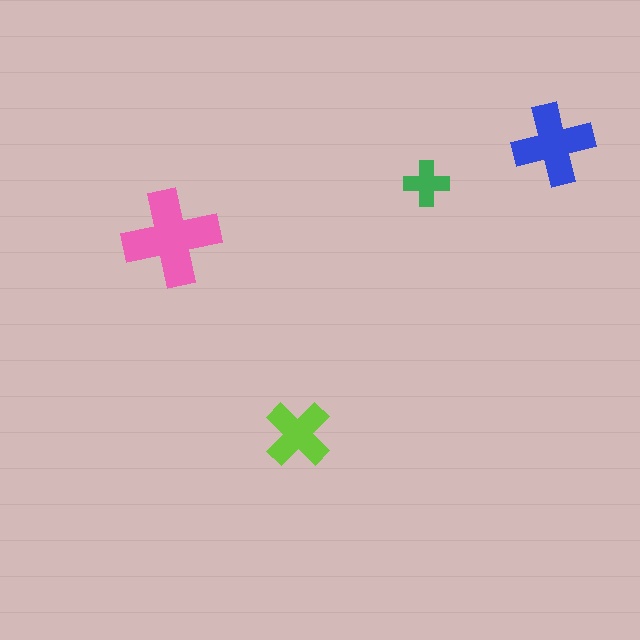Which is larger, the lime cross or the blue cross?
The blue one.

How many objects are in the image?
There are 4 objects in the image.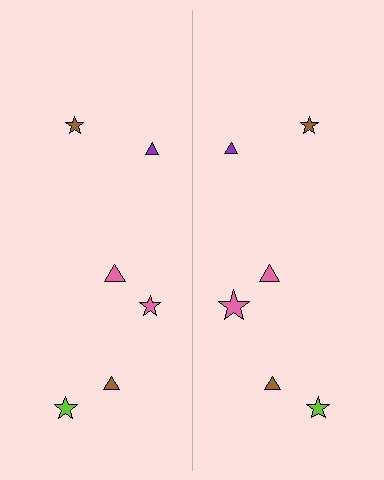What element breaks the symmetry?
The pink star on the right side has a different size than its mirror counterpart.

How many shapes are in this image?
There are 12 shapes in this image.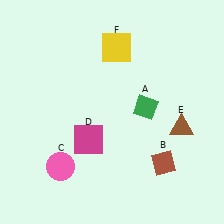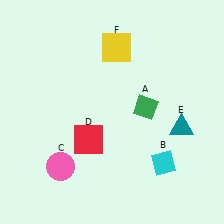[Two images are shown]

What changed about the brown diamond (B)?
In Image 1, B is brown. In Image 2, it changed to cyan.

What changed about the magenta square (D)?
In Image 1, D is magenta. In Image 2, it changed to red.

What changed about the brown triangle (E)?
In Image 1, E is brown. In Image 2, it changed to teal.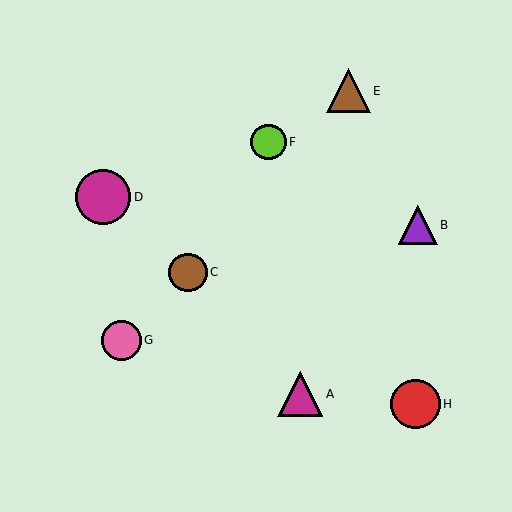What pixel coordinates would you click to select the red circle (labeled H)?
Click at (416, 404) to select the red circle H.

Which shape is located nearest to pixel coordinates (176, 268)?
The brown circle (labeled C) at (188, 272) is nearest to that location.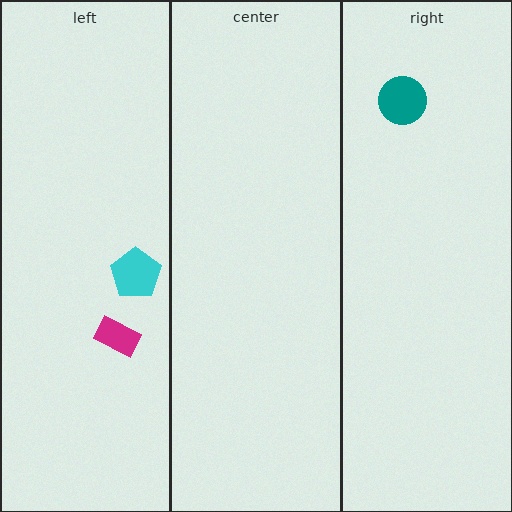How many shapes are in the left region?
2.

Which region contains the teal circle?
The right region.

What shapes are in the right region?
The teal circle.